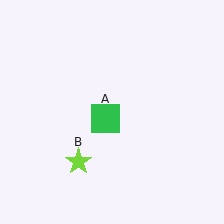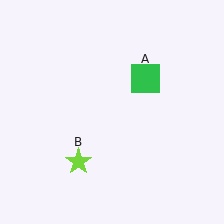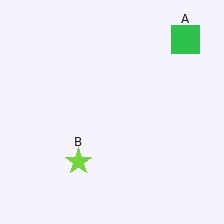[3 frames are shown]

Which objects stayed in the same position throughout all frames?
Lime star (object B) remained stationary.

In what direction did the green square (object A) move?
The green square (object A) moved up and to the right.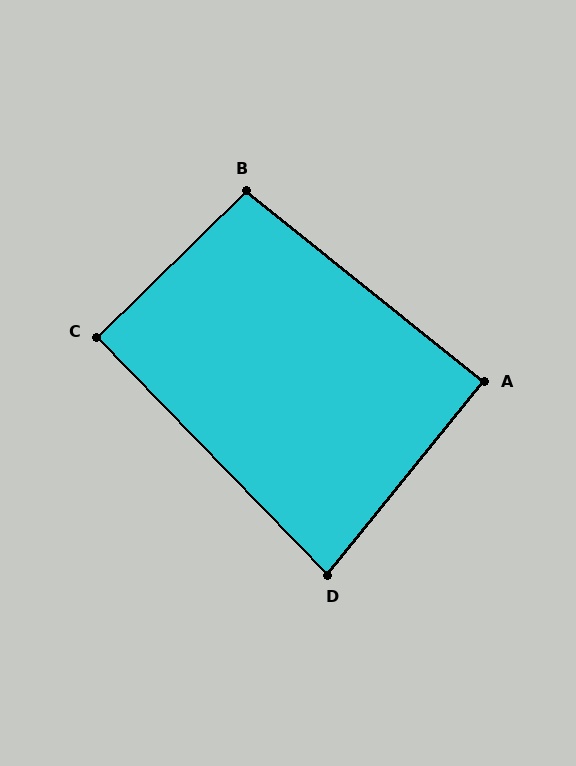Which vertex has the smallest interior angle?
D, at approximately 83 degrees.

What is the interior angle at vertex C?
Approximately 90 degrees (approximately right).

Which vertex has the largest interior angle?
B, at approximately 97 degrees.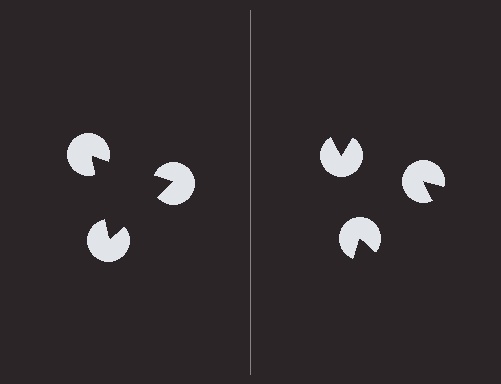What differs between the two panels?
The pac-man discs are positioned identically on both sides; only the wedge orientations differ. On the left they align to a triangle; on the right they are misaligned.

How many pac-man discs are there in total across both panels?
6 — 3 on each side.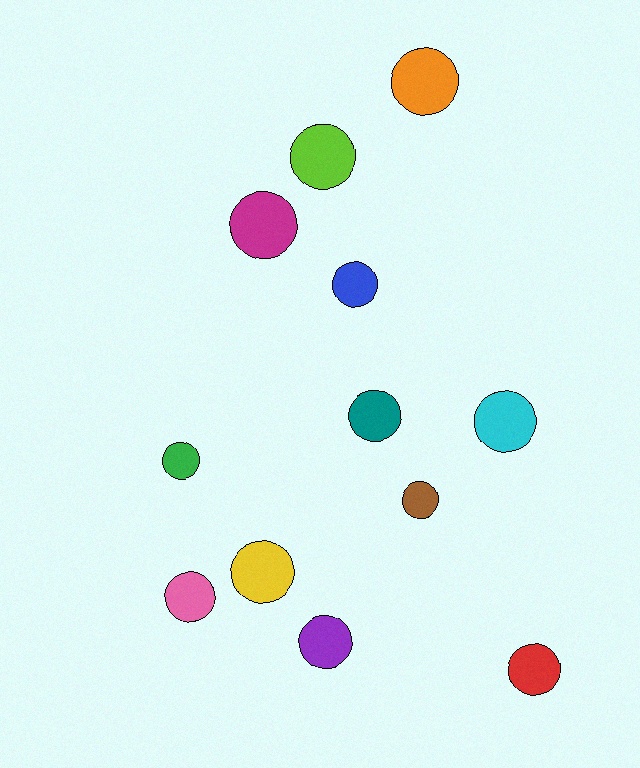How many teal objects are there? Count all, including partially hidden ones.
There is 1 teal object.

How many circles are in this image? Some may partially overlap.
There are 12 circles.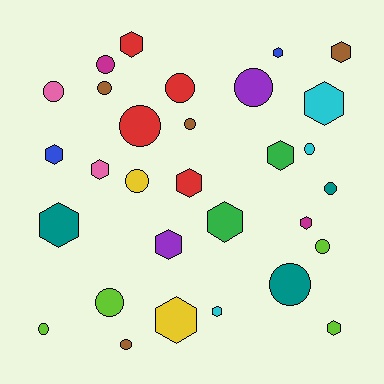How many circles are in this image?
There are 15 circles.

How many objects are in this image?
There are 30 objects.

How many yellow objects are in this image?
There are 2 yellow objects.